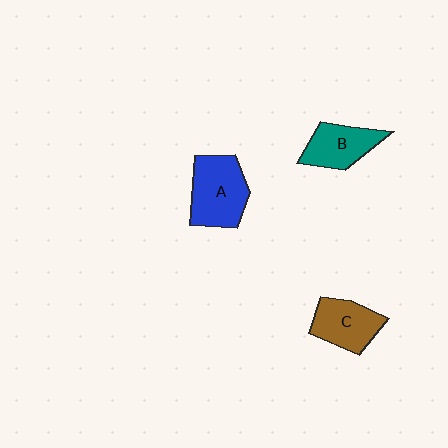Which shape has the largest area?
Shape A (blue).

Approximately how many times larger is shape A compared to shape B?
Approximately 1.4 times.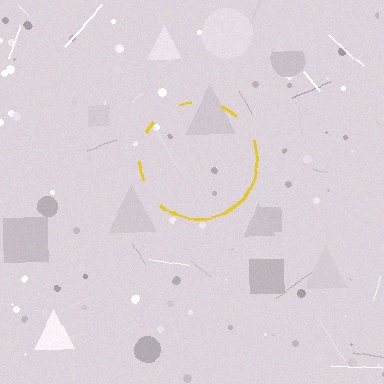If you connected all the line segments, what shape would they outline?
They would outline a circle.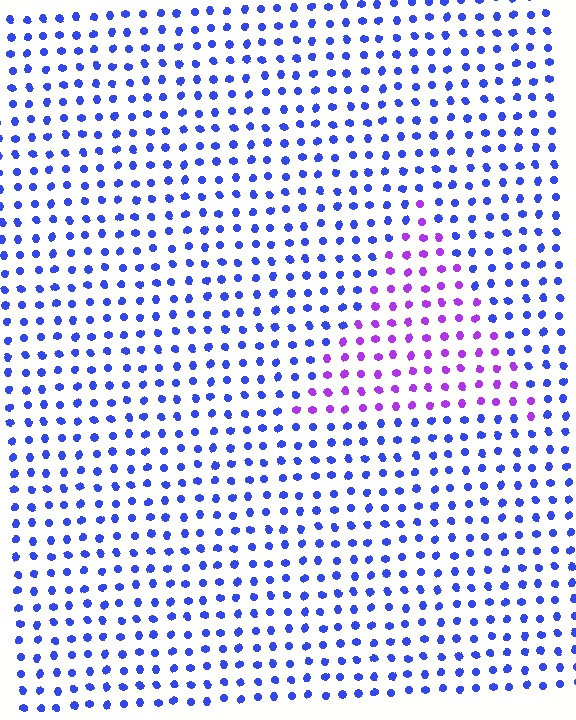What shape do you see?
I see a triangle.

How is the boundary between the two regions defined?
The boundary is defined purely by a slight shift in hue (about 48 degrees). Spacing, size, and orientation are identical on both sides.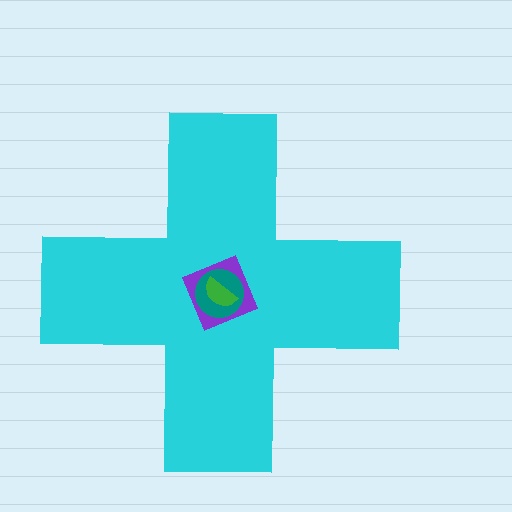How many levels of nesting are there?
4.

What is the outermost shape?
The cyan cross.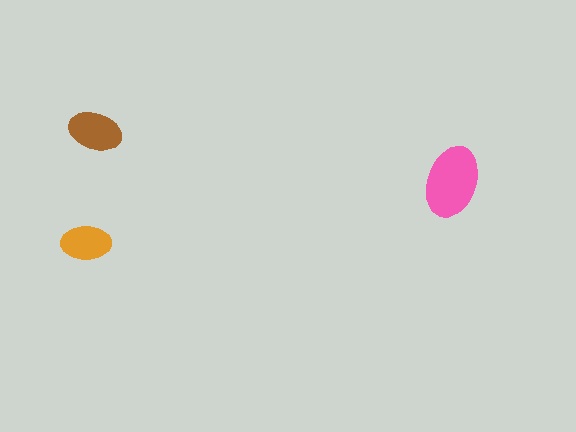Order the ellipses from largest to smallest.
the pink one, the brown one, the orange one.